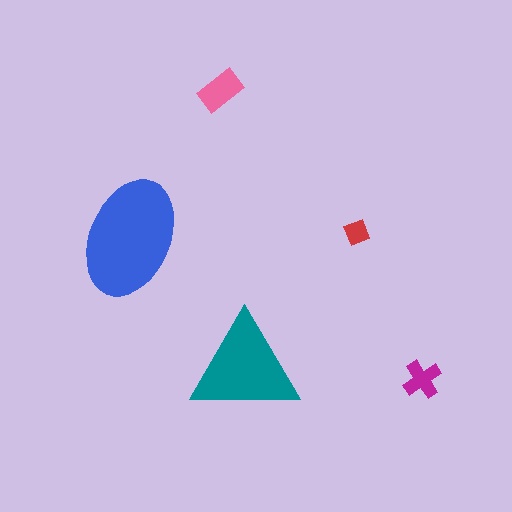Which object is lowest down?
The magenta cross is bottommost.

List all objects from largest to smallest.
The blue ellipse, the teal triangle, the pink rectangle, the magenta cross, the red diamond.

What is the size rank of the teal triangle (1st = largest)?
2nd.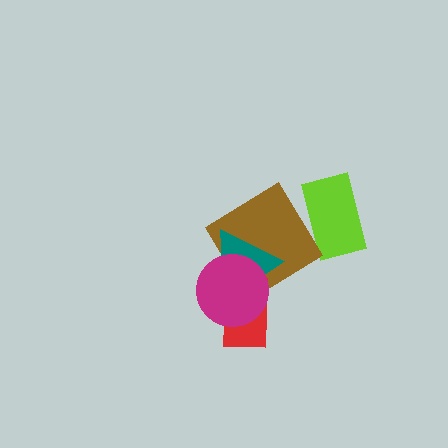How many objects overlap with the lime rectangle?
0 objects overlap with the lime rectangle.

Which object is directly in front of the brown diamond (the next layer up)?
The teal triangle is directly in front of the brown diamond.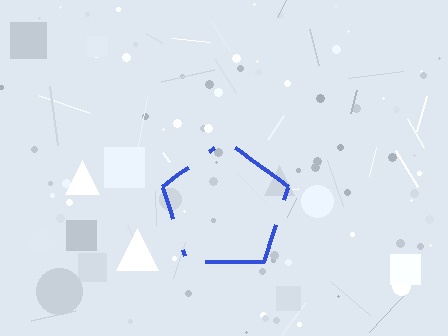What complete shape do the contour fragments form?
The contour fragments form a pentagon.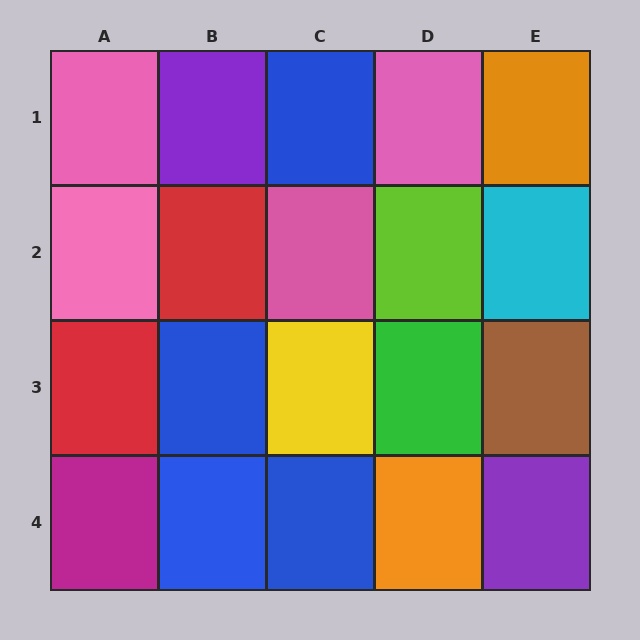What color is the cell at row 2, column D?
Lime.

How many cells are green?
1 cell is green.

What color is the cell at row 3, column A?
Red.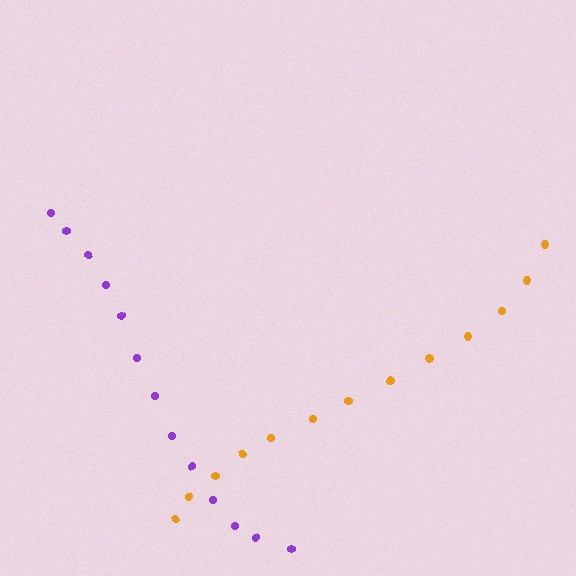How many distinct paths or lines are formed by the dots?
There are 2 distinct paths.